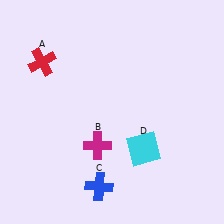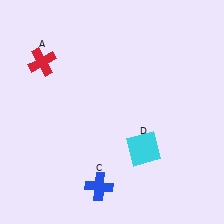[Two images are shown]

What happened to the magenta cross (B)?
The magenta cross (B) was removed in Image 2. It was in the bottom-left area of Image 1.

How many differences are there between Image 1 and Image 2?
There is 1 difference between the two images.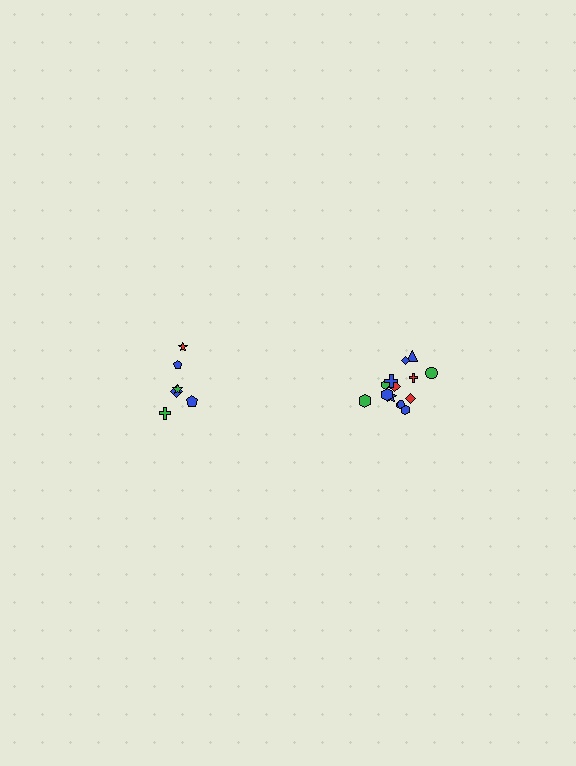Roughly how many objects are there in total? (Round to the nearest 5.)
Roughly 20 objects in total.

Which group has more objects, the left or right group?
The right group.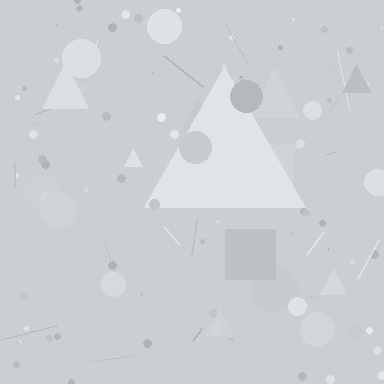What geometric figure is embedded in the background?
A triangle is embedded in the background.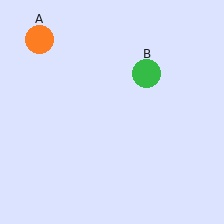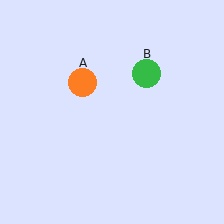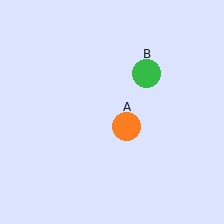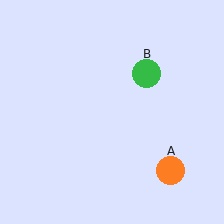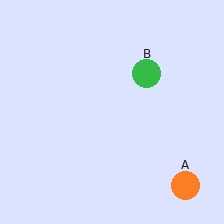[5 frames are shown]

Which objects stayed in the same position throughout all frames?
Green circle (object B) remained stationary.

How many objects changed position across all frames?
1 object changed position: orange circle (object A).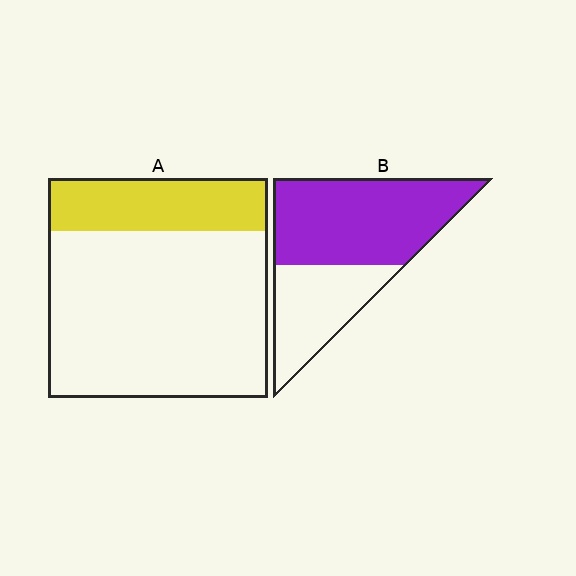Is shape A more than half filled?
No.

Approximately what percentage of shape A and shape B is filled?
A is approximately 25% and B is approximately 65%.